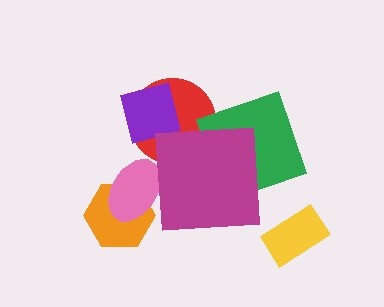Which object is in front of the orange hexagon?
The pink ellipse is in front of the orange hexagon.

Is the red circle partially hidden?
Yes, it is partially covered by another shape.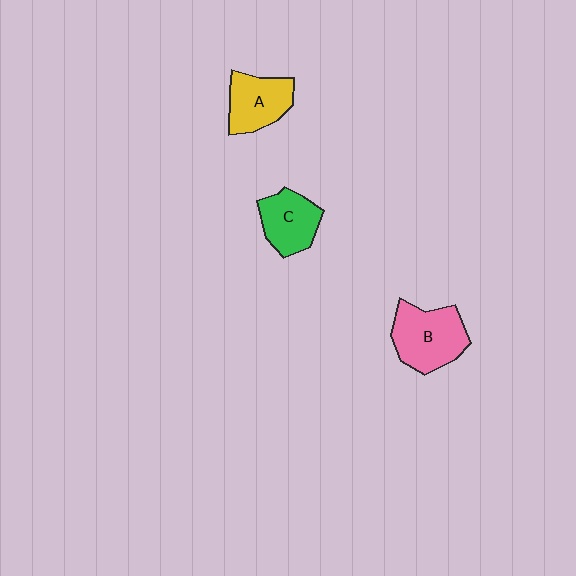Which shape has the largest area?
Shape B (pink).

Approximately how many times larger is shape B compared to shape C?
Approximately 1.3 times.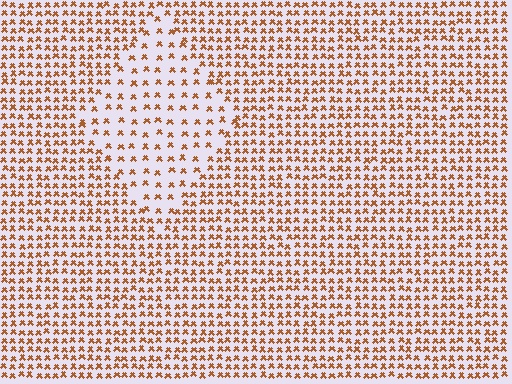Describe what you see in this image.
The image contains small brown elements arranged at two different densities. A diamond-shaped region is visible where the elements are less densely packed than the surrounding area.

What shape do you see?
I see a diamond.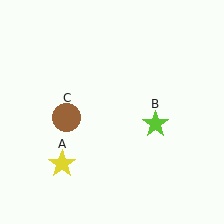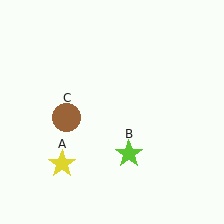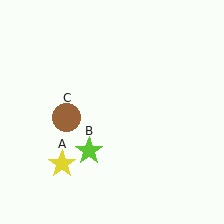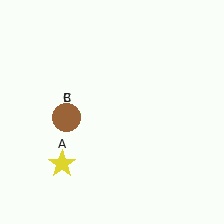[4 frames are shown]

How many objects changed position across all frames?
1 object changed position: lime star (object B).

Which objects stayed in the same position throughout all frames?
Yellow star (object A) and brown circle (object C) remained stationary.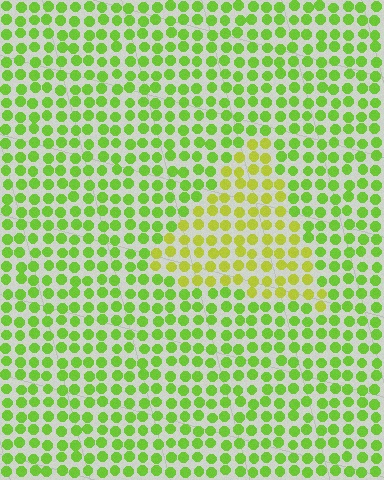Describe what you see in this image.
The image is filled with small lime elements in a uniform arrangement. A triangle-shaped region is visible where the elements are tinted to a slightly different hue, forming a subtle color boundary.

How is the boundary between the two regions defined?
The boundary is defined purely by a slight shift in hue (about 29 degrees). Spacing, size, and orientation are identical on both sides.